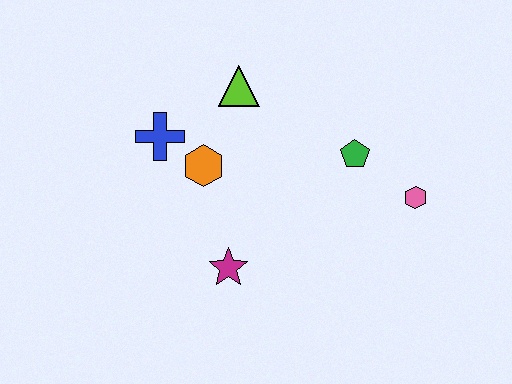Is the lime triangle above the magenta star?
Yes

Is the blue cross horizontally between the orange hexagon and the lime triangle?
No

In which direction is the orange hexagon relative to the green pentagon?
The orange hexagon is to the left of the green pentagon.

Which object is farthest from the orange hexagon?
The pink hexagon is farthest from the orange hexagon.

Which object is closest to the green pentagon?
The pink hexagon is closest to the green pentagon.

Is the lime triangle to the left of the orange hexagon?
No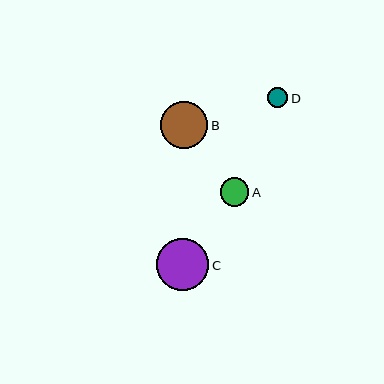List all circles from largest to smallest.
From largest to smallest: C, B, A, D.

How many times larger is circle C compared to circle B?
Circle C is approximately 1.1 times the size of circle B.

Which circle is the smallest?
Circle D is the smallest with a size of approximately 20 pixels.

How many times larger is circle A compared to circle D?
Circle A is approximately 1.4 times the size of circle D.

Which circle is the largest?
Circle C is the largest with a size of approximately 52 pixels.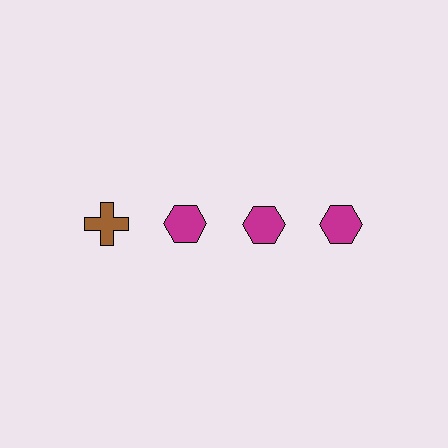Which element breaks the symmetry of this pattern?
The brown cross in the top row, leftmost column breaks the symmetry. All other shapes are magenta hexagons.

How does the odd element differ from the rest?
It differs in both color (brown instead of magenta) and shape (cross instead of hexagon).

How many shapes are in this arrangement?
There are 4 shapes arranged in a grid pattern.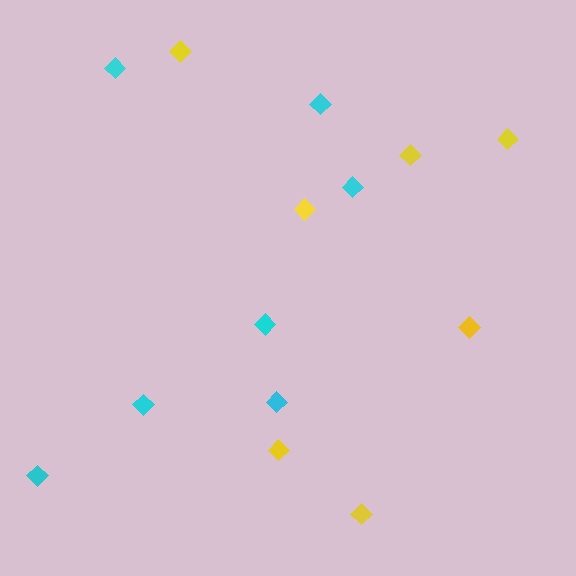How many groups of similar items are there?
There are 2 groups: one group of cyan diamonds (7) and one group of yellow diamonds (7).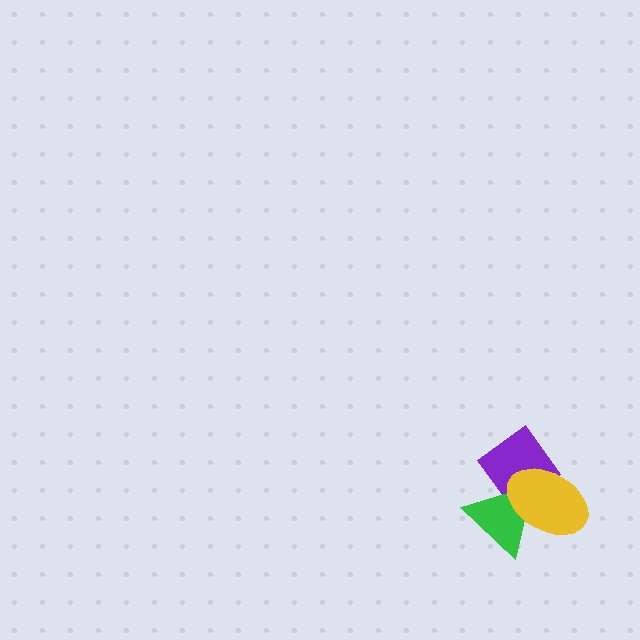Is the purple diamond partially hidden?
Yes, it is partially covered by another shape.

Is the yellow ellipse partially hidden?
No, no other shape covers it.